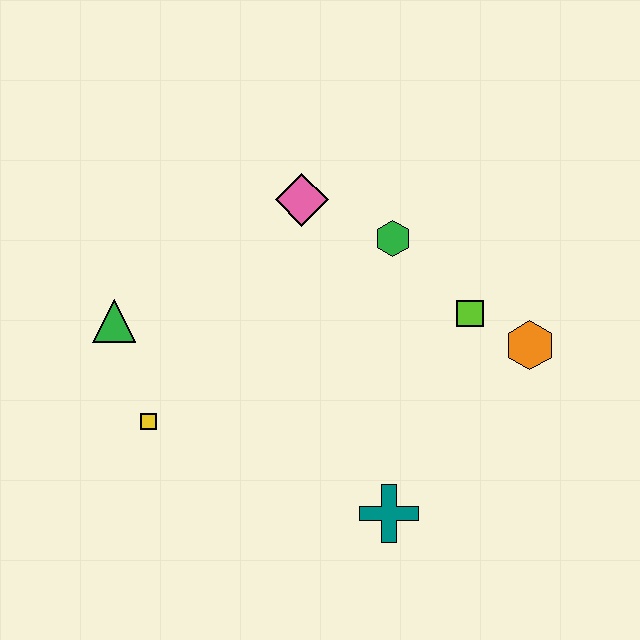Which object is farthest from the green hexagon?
The yellow square is farthest from the green hexagon.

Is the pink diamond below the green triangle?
No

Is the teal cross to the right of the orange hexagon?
No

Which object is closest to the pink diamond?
The green hexagon is closest to the pink diamond.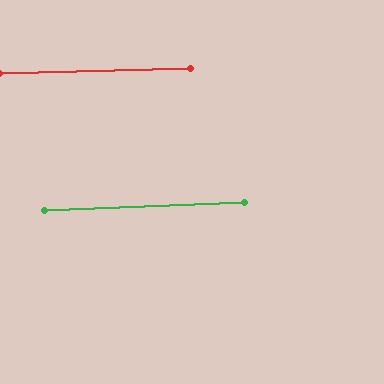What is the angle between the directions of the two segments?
Approximately 1 degree.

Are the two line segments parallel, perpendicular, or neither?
Parallel — their directions differ by only 1.0°.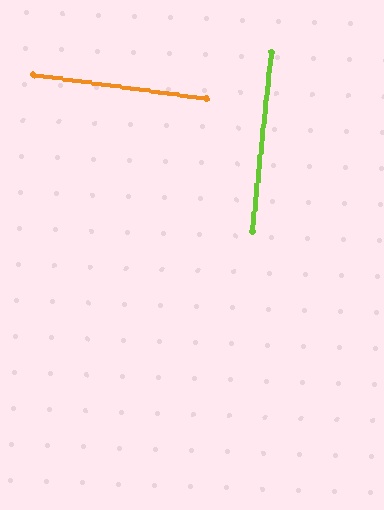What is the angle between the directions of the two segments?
Approximately 88 degrees.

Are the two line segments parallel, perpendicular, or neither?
Perpendicular — they meet at approximately 88°.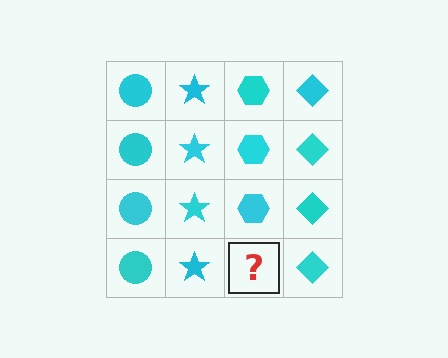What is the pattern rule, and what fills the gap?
The rule is that each column has a consistent shape. The gap should be filled with a cyan hexagon.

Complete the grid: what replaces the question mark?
The question mark should be replaced with a cyan hexagon.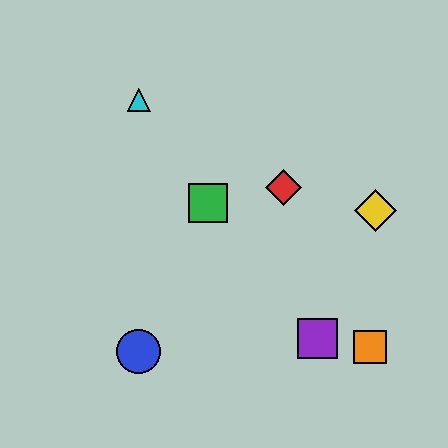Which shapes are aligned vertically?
The blue circle, the cyan triangle are aligned vertically.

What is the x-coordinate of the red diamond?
The red diamond is at x≈284.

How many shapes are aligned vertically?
2 shapes (the blue circle, the cyan triangle) are aligned vertically.